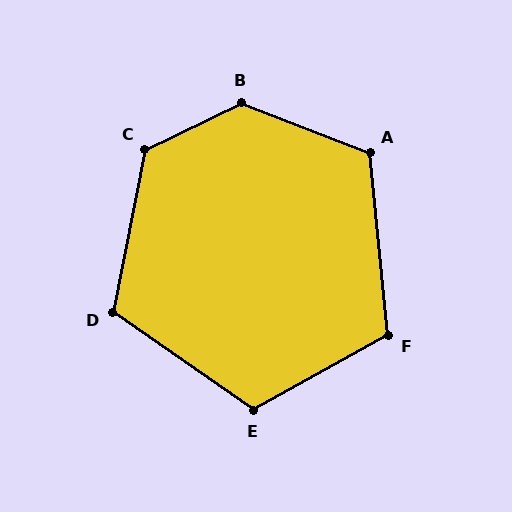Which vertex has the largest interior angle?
B, at approximately 133 degrees.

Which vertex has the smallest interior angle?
F, at approximately 114 degrees.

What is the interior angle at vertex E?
Approximately 116 degrees (obtuse).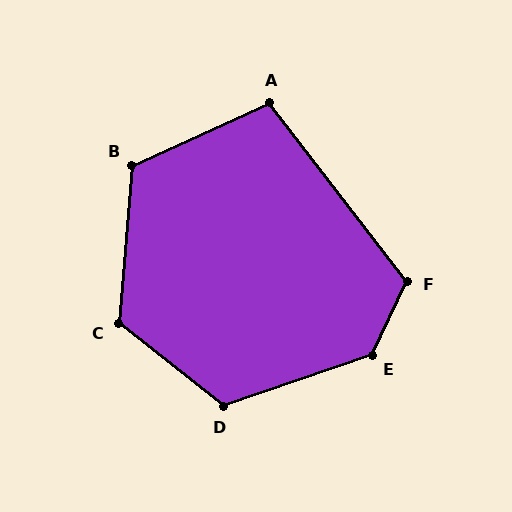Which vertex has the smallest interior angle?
A, at approximately 103 degrees.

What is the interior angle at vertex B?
Approximately 119 degrees (obtuse).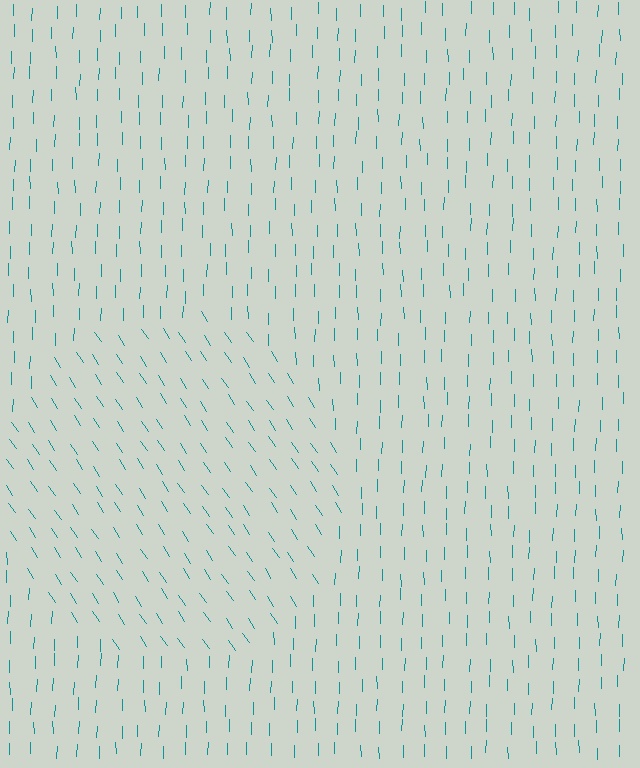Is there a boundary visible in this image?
Yes, there is a texture boundary formed by a change in line orientation.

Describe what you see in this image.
The image is filled with small teal line segments. A circle region in the image has lines oriented differently from the surrounding lines, creating a visible texture boundary.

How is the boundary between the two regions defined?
The boundary is defined purely by a change in line orientation (approximately 34 degrees difference). All lines are the same color and thickness.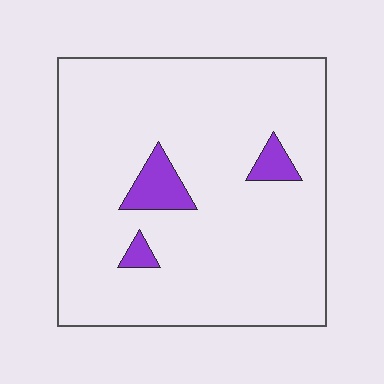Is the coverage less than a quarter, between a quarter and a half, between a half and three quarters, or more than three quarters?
Less than a quarter.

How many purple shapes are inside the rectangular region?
3.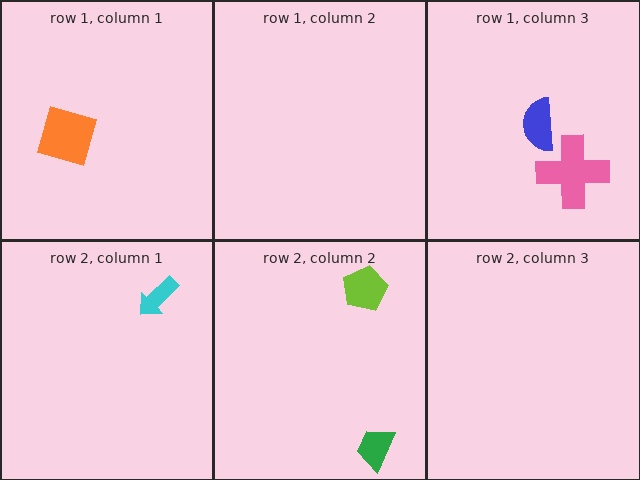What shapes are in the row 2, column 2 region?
The green trapezoid, the lime pentagon.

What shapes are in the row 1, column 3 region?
The blue semicircle, the pink cross.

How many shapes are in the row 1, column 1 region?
1.